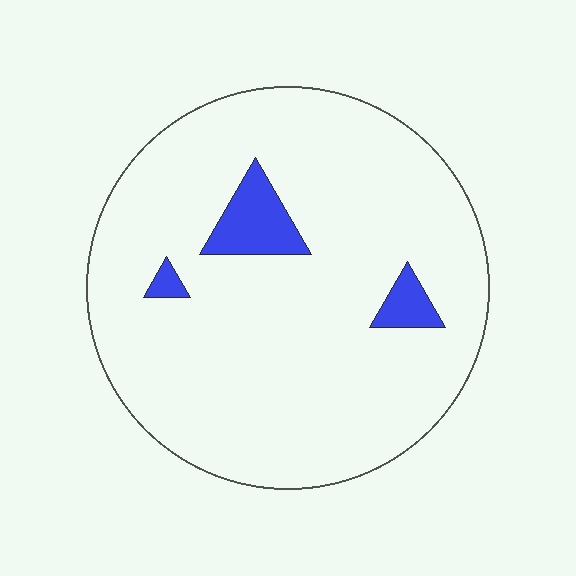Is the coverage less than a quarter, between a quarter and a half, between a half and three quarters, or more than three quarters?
Less than a quarter.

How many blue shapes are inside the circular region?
3.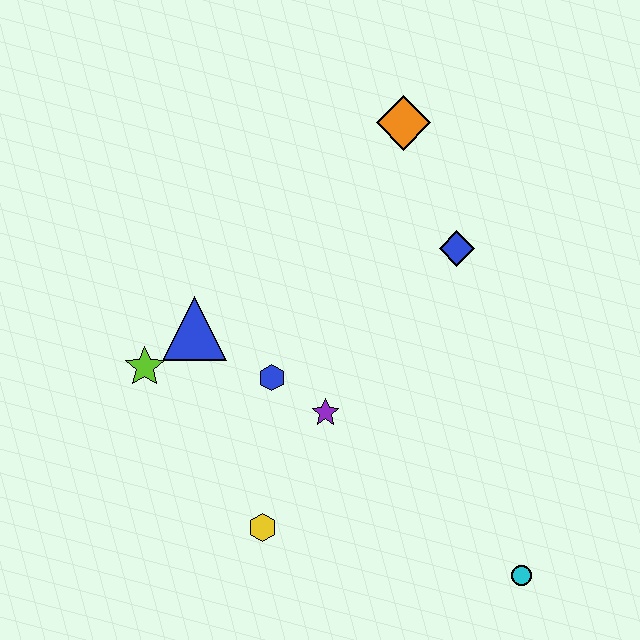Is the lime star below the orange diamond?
Yes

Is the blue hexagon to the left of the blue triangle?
No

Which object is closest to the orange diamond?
The blue diamond is closest to the orange diamond.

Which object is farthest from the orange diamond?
The cyan circle is farthest from the orange diamond.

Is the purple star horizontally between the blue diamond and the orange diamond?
No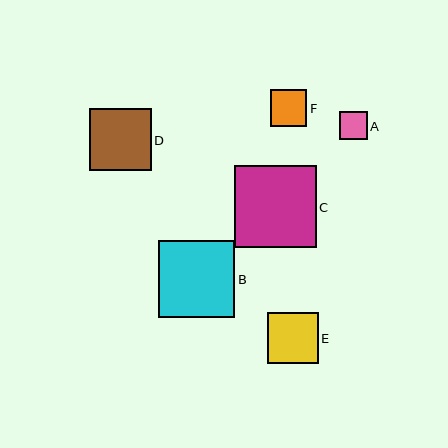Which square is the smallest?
Square A is the smallest with a size of approximately 27 pixels.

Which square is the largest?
Square C is the largest with a size of approximately 82 pixels.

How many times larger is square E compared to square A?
Square E is approximately 1.9 times the size of square A.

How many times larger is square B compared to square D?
Square B is approximately 1.2 times the size of square D.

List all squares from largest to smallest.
From largest to smallest: C, B, D, E, F, A.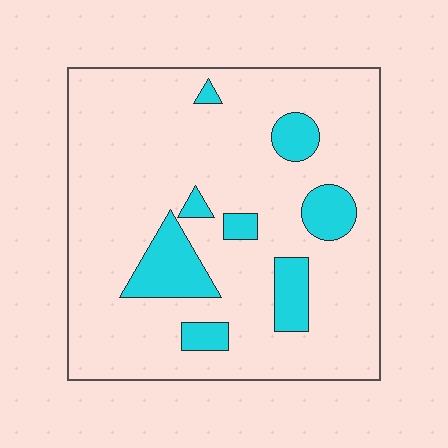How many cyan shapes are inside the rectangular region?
8.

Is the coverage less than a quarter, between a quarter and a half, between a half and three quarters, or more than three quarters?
Less than a quarter.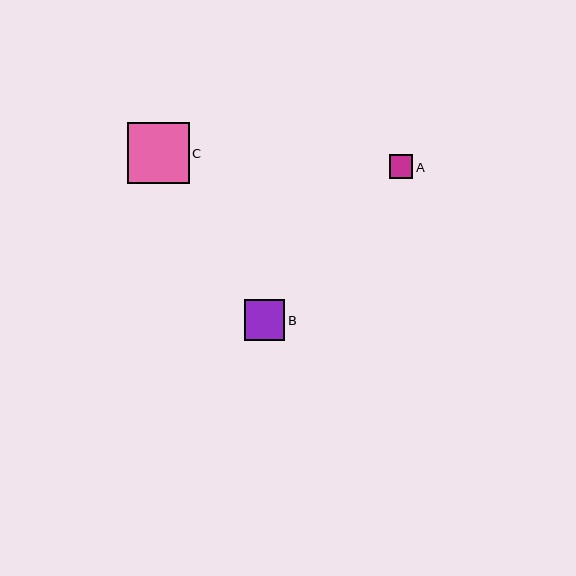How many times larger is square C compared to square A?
Square C is approximately 2.6 times the size of square A.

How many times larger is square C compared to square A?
Square C is approximately 2.6 times the size of square A.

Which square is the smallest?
Square A is the smallest with a size of approximately 23 pixels.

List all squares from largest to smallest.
From largest to smallest: C, B, A.